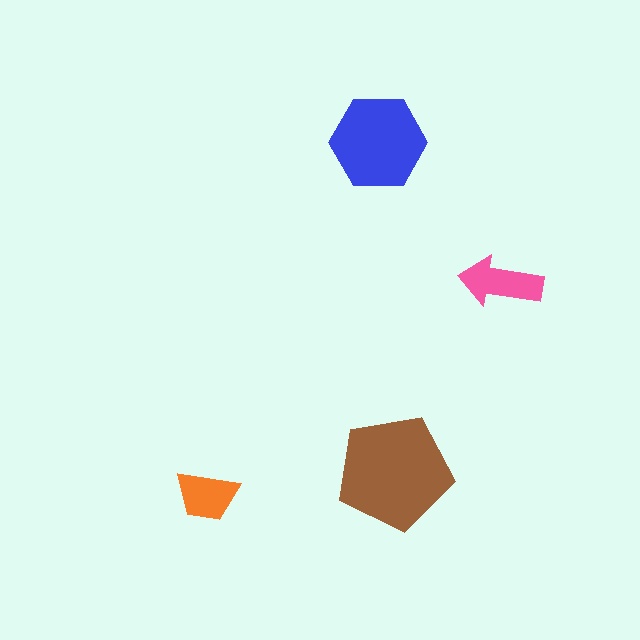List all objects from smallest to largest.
The orange trapezoid, the pink arrow, the blue hexagon, the brown pentagon.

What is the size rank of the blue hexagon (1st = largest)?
2nd.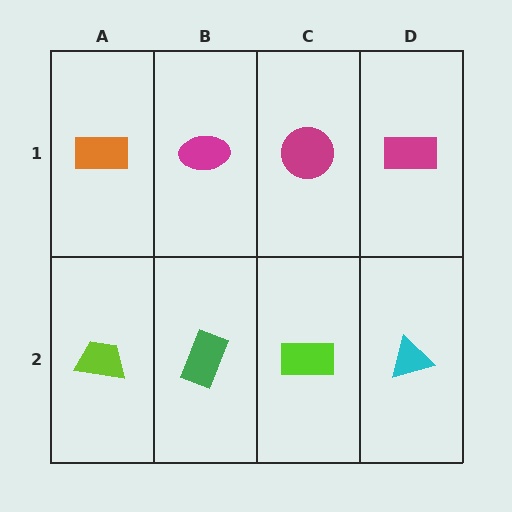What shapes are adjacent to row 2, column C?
A magenta circle (row 1, column C), a green rectangle (row 2, column B), a cyan triangle (row 2, column D).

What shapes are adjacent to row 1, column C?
A lime rectangle (row 2, column C), a magenta ellipse (row 1, column B), a magenta rectangle (row 1, column D).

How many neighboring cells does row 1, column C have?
3.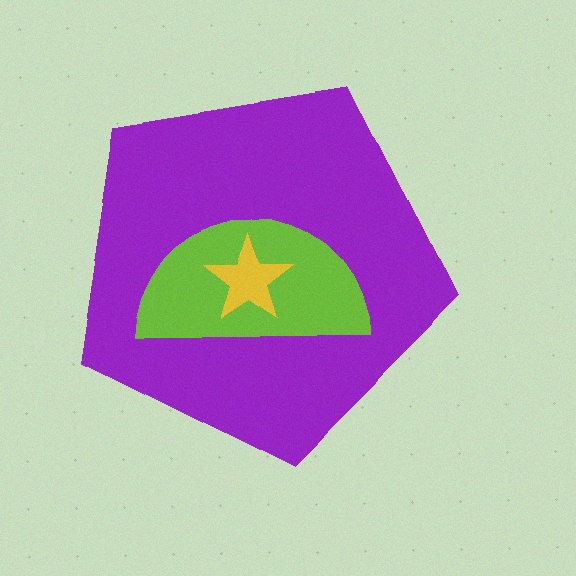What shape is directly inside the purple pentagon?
The lime semicircle.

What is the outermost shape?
The purple pentagon.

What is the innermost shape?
The yellow star.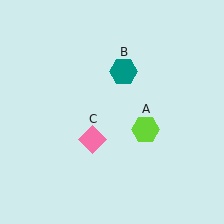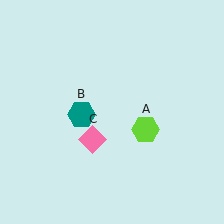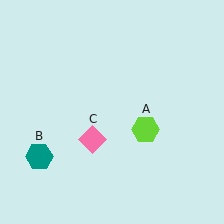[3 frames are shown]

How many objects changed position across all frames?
1 object changed position: teal hexagon (object B).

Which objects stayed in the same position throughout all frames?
Lime hexagon (object A) and pink diamond (object C) remained stationary.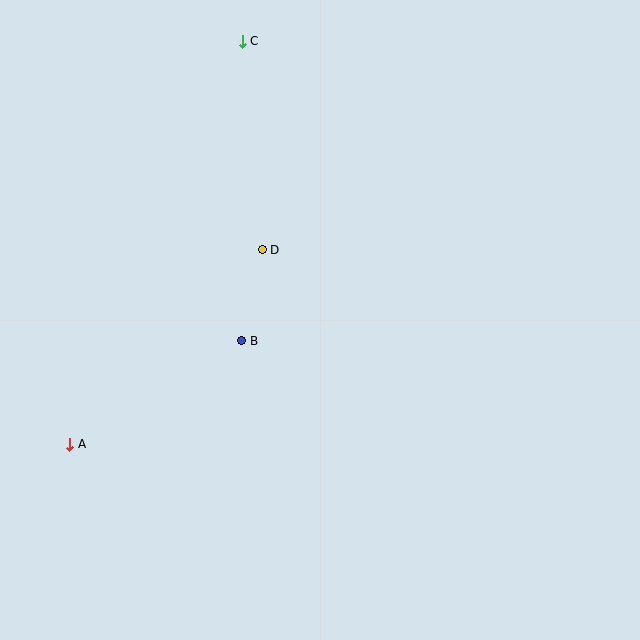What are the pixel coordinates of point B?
Point B is at (242, 341).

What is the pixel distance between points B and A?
The distance between B and A is 201 pixels.